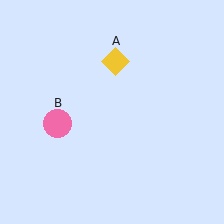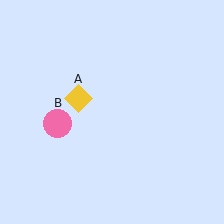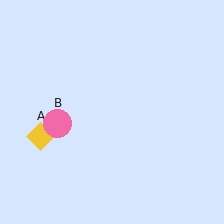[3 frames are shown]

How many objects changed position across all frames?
1 object changed position: yellow diamond (object A).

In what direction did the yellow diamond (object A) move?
The yellow diamond (object A) moved down and to the left.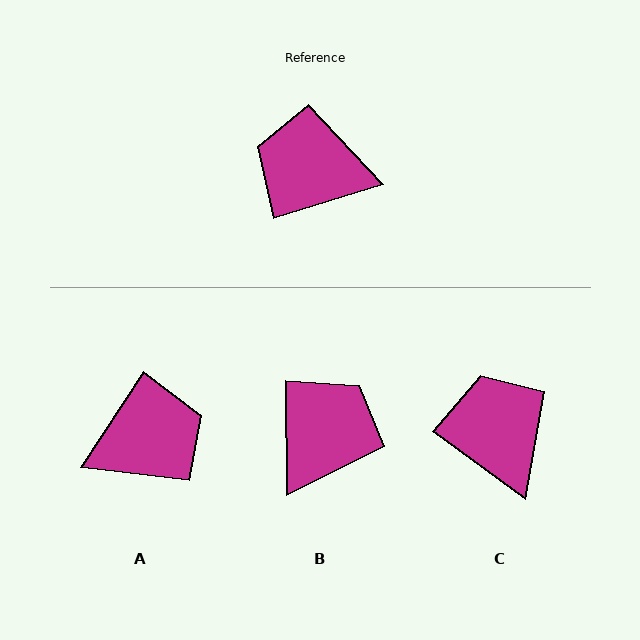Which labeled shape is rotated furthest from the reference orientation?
A, about 140 degrees away.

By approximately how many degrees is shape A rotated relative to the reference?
Approximately 140 degrees clockwise.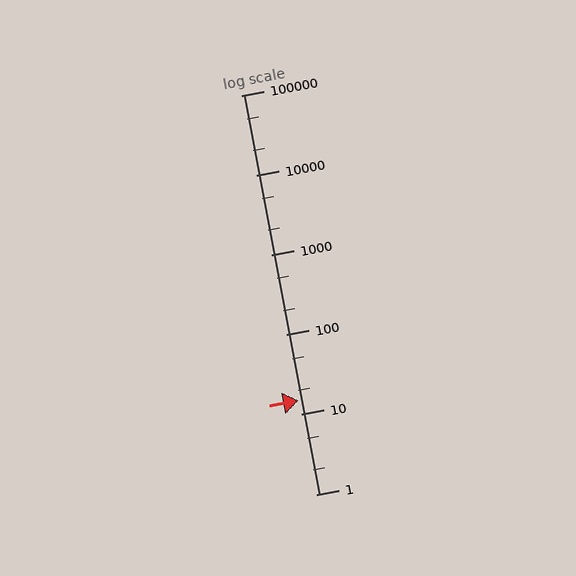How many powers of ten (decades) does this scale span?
The scale spans 5 decades, from 1 to 100000.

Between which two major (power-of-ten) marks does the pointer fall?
The pointer is between 10 and 100.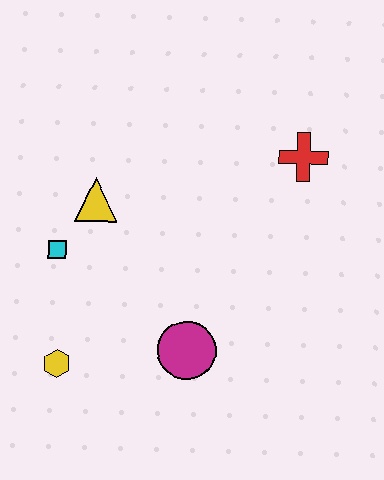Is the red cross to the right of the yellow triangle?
Yes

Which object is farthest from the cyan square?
The red cross is farthest from the cyan square.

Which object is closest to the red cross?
The yellow triangle is closest to the red cross.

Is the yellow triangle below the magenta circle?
No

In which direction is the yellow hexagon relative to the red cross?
The yellow hexagon is to the left of the red cross.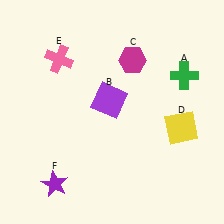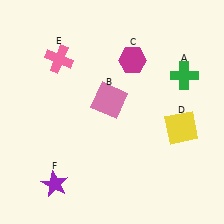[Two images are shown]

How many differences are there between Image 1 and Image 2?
There is 1 difference between the two images.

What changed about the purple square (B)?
In Image 1, B is purple. In Image 2, it changed to pink.